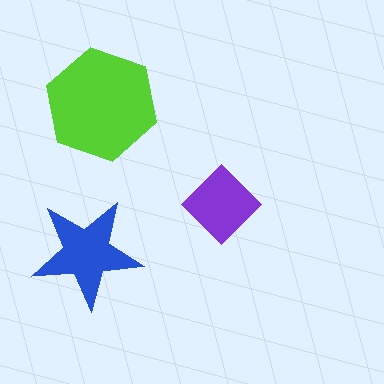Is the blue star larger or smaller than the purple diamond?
Larger.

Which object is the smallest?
The purple diamond.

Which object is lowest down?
The blue star is bottommost.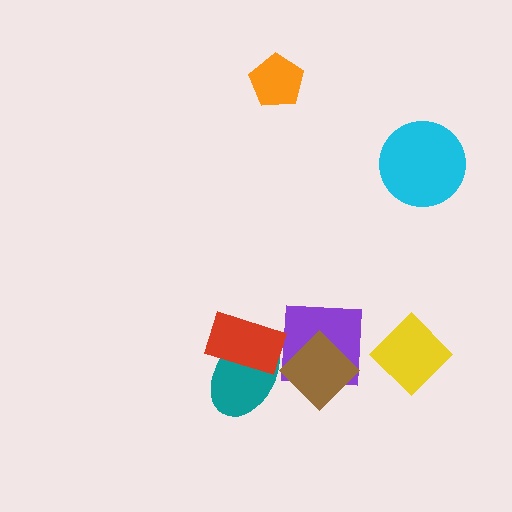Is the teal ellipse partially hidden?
Yes, it is partially covered by another shape.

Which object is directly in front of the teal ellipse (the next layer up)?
The brown diamond is directly in front of the teal ellipse.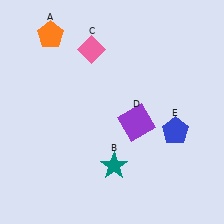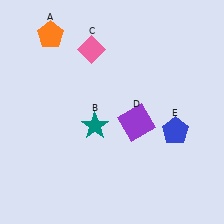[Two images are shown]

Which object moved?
The teal star (B) moved up.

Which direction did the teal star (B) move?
The teal star (B) moved up.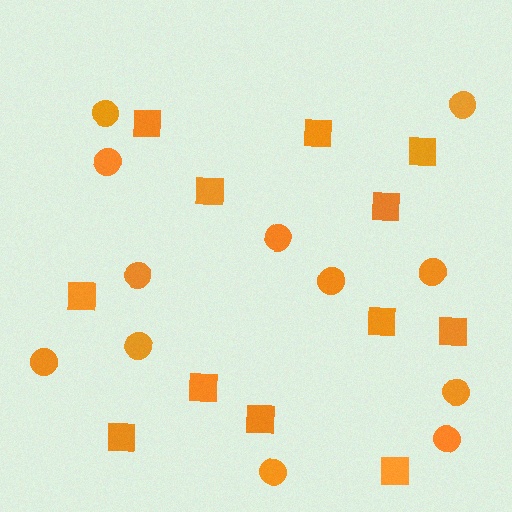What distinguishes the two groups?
There are 2 groups: one group of squares (12) and one group of circles (12).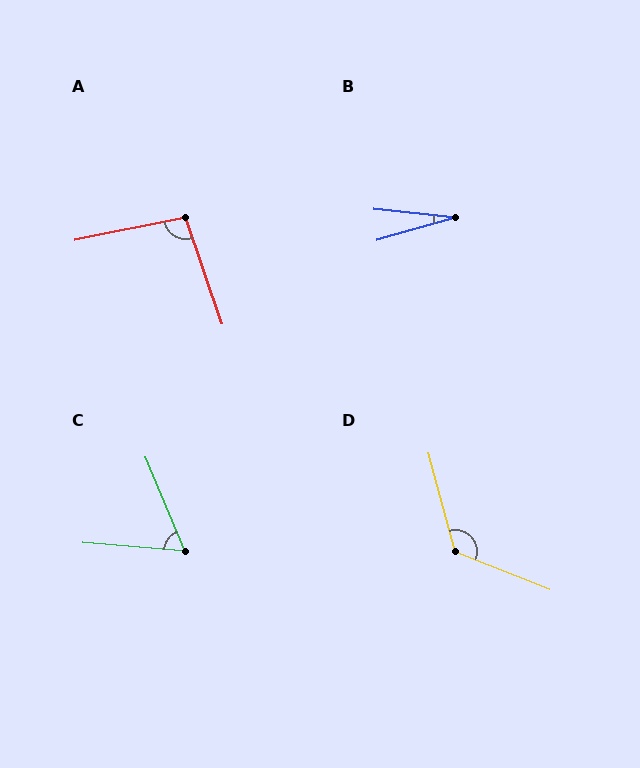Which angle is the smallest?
B, at approximately 22 degrees.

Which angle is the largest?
D, at approximately 127 degrees.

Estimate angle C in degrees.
Approximately 62 degrees.